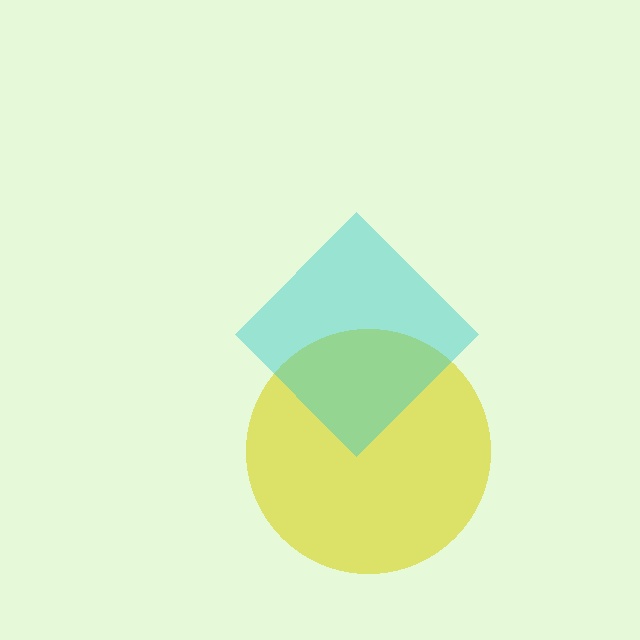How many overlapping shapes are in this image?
There are 2 overlapping shapes in the image.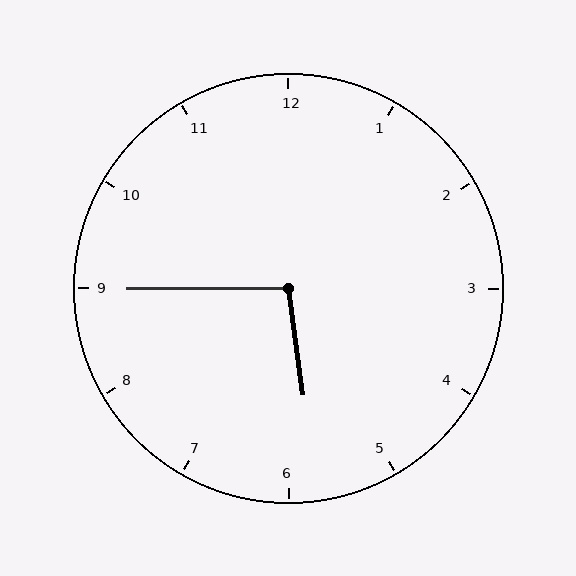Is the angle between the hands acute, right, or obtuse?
It is obtuse.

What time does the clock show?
5:45.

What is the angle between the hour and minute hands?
Approximately 98 degrees.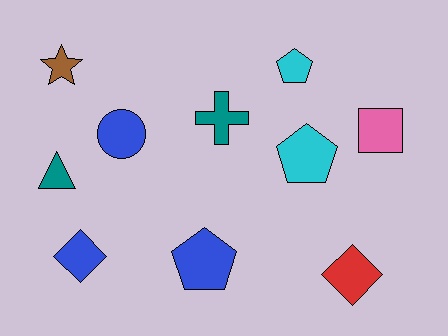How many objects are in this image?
There are 10 objects.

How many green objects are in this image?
There are no green objects.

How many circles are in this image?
There is 1 circle.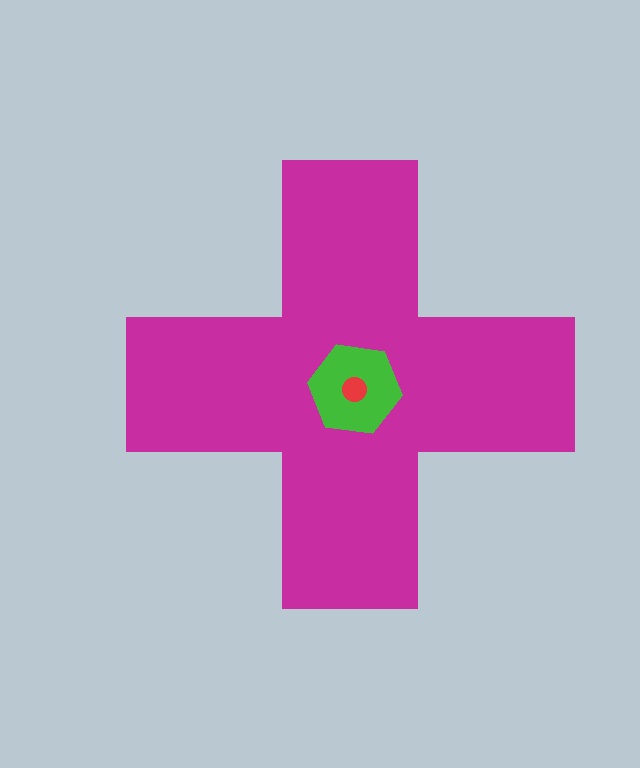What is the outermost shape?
The magenta cross.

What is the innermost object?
The red circle.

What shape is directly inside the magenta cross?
The green hexagon.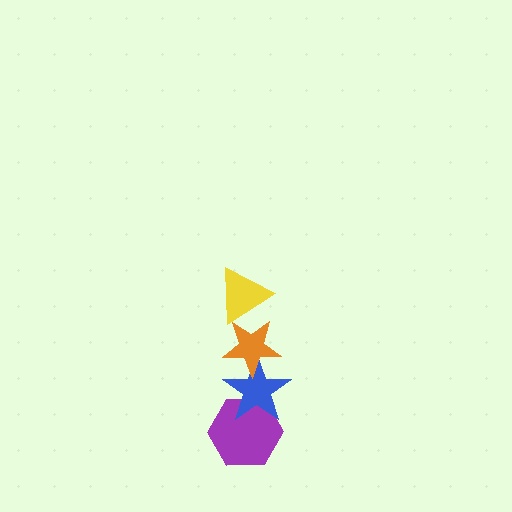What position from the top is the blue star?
The blue star is 3rd from the top.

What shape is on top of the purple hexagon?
The blue star is on top of the purple hexagon.